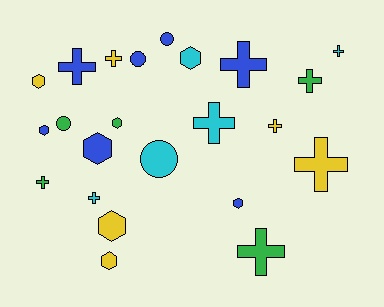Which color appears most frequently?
Blue, with 7 objects.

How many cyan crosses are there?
There are 3 cyan crosses.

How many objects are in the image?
There are 23 objects.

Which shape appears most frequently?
Cross, with 11 objects.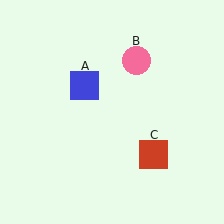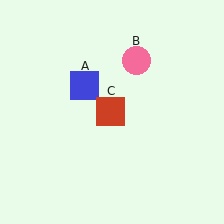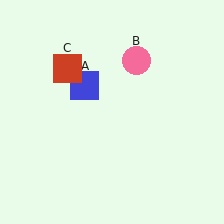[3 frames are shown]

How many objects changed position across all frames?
1 object changed position: red square (object C).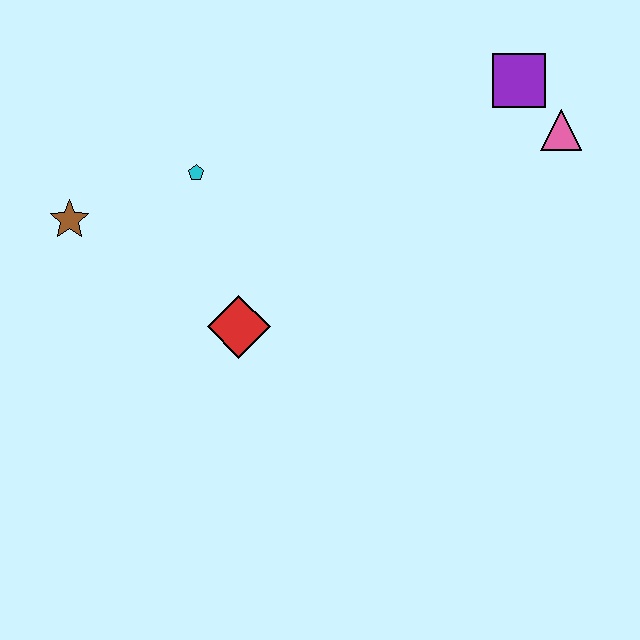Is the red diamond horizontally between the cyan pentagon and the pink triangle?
Yes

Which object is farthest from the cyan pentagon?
The pink triangle is farthest from the cyan pentagon.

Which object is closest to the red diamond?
The cyan pentagon is closest to the red diamond.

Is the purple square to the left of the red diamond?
No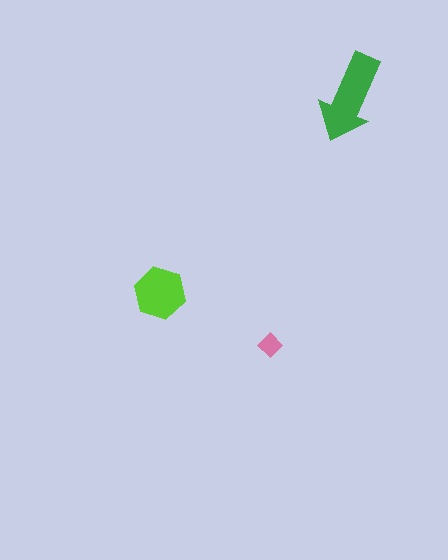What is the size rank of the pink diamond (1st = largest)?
3rd.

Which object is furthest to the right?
The green arrow is rightmost.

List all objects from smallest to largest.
The pink diamond, the lime hexagon, the green arrow.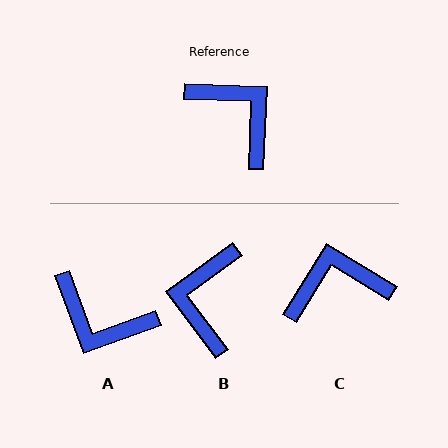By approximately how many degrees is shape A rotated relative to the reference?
Approximately 158 degrees clockwise.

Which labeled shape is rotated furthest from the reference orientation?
A, about 158 degrees away.